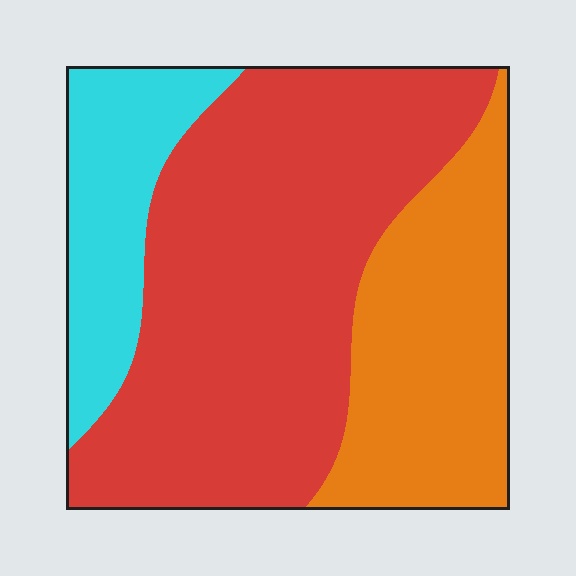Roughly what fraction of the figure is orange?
Orange covers 28% of the figure.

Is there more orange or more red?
Red.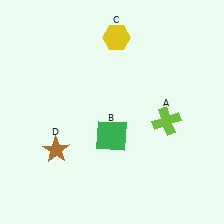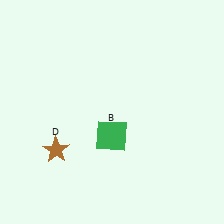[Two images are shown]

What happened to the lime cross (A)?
The lime cross (A) was removed in Image 2. It was in the bottom-right area of Image 1.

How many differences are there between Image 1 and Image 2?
There are 2 differences between the two images.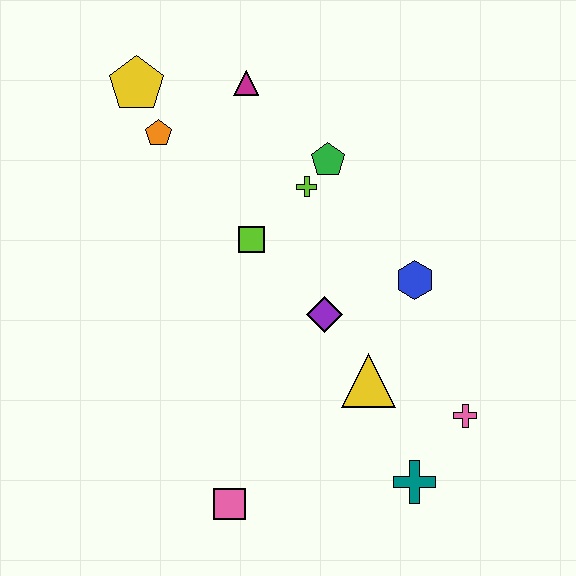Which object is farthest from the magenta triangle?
The teal cross is farthest from the magenta triangle.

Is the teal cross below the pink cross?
Yes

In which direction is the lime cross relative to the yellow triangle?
The lime cross is above the yellow triangle.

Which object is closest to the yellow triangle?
The purple diamond is closest to the yellow triangle.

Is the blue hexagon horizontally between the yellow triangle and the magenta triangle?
No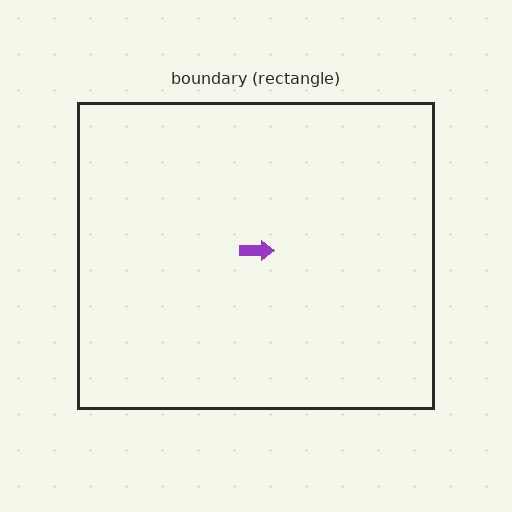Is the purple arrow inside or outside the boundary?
Inside.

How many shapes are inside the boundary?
1 inside, 0 outside.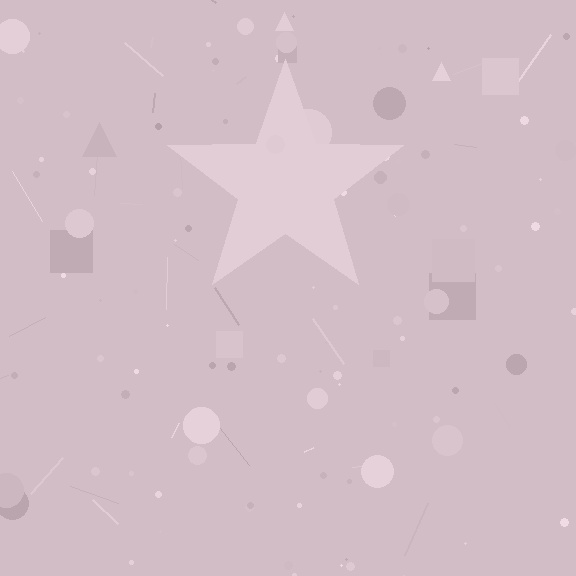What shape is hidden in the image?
A star is hidden in the image.